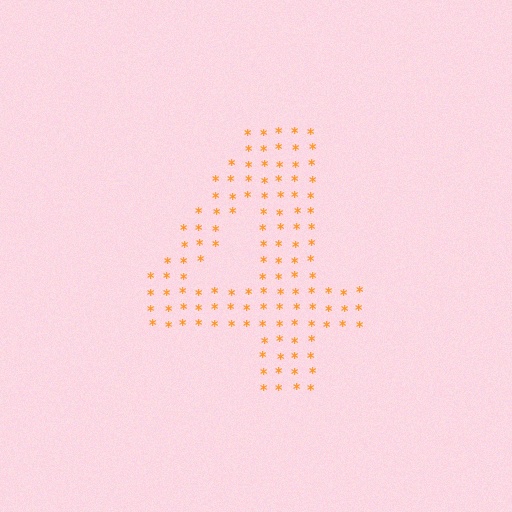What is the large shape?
The large shape is the digit 4.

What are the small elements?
The small elements are asterisks.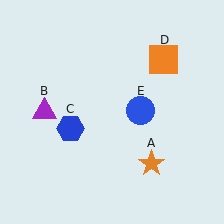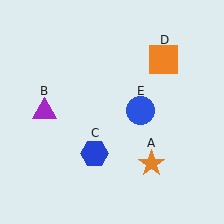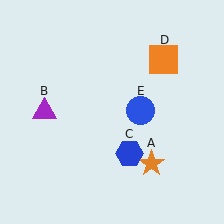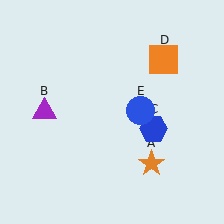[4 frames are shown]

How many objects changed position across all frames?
1 object changed position: blue hexagon (object C).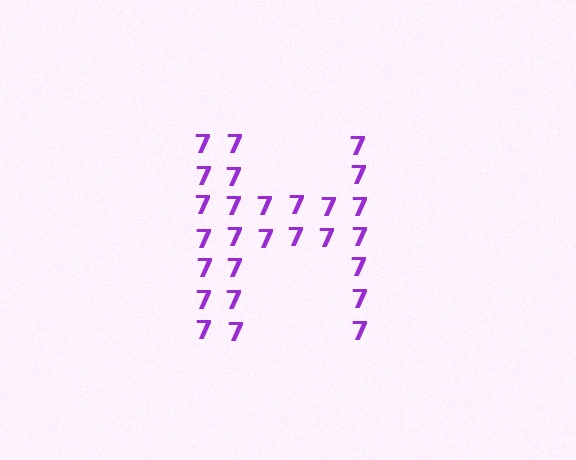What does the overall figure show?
The overall figure shows the letter H.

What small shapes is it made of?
It is made of small digit 7's.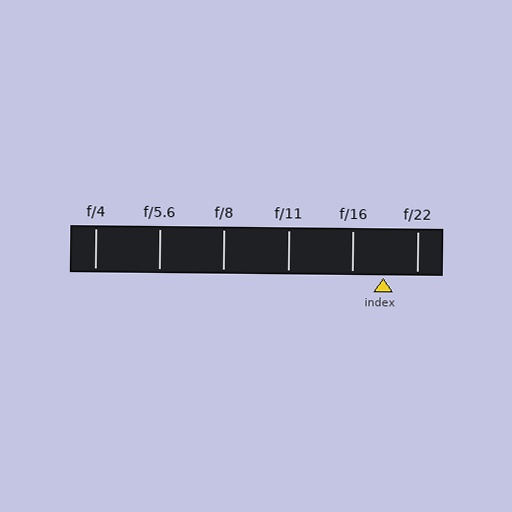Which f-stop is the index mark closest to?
The index mark is closest to f/16.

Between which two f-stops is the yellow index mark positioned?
The index mark is between f/16 and f/22.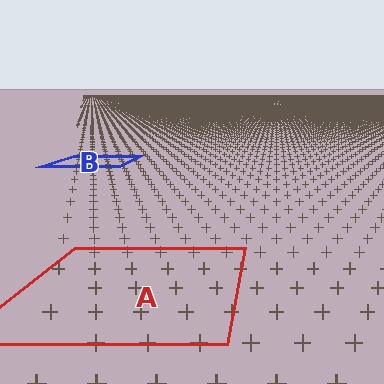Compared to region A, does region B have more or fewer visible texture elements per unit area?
Region B has more texture elements per unit area — they are packed more densely because it is farther away.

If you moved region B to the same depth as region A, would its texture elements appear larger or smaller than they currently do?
They would appear larger. At a closer depth, the same texture elements are projected at a bigger on-screen size.